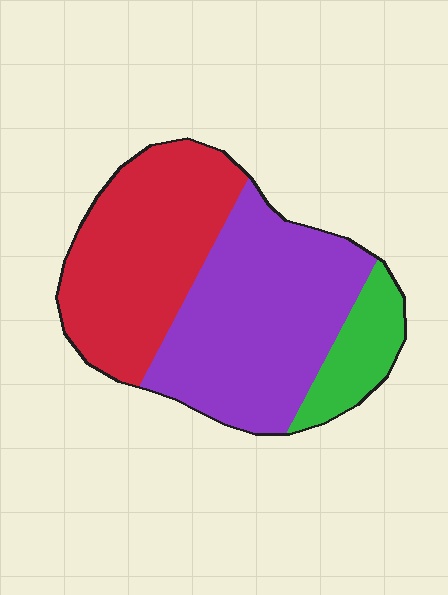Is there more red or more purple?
Purple.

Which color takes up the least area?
Green, at roughly 15%.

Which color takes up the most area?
Purple, at roughly 45%.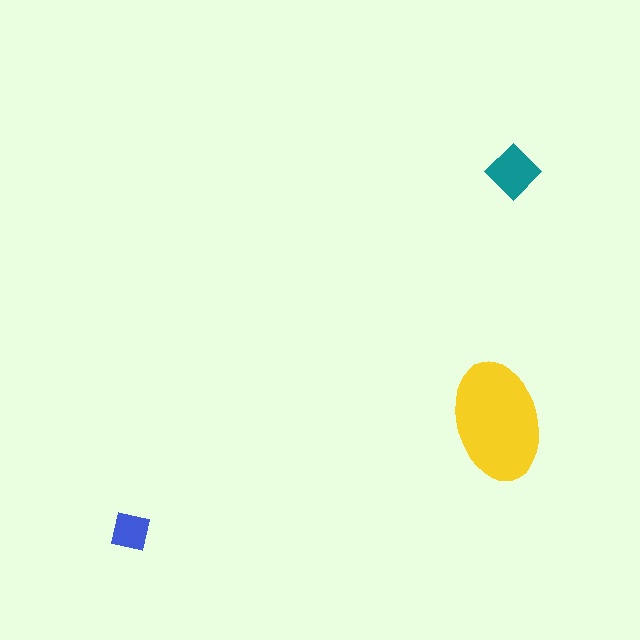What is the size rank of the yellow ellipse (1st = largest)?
1st.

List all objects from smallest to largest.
The blue square, the teal diamond, the yellow ellipse.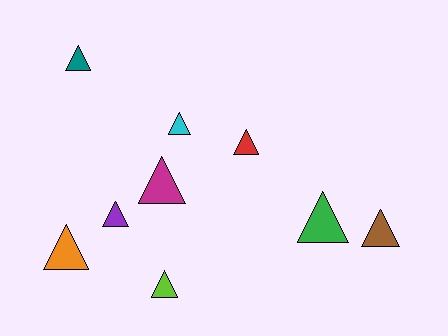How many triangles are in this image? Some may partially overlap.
There are 9 triangles.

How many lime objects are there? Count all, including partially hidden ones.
There is 1 lime object.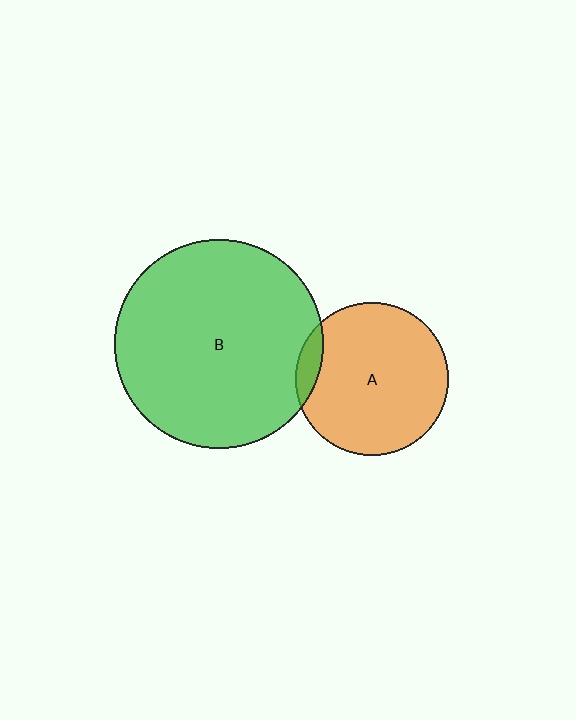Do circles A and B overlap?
Yes.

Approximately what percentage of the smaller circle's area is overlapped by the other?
Approximately 10%.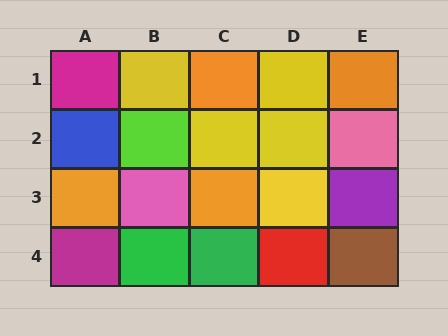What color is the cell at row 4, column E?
Brown.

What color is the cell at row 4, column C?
Green.